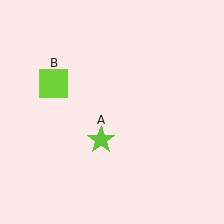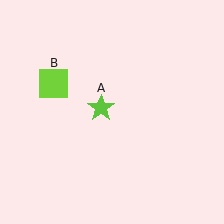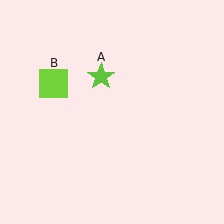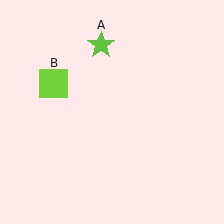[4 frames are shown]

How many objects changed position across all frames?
1 object changed position: lime star (object A).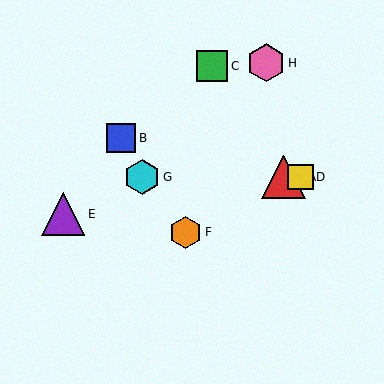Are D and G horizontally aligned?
Yes, both are at y≈177.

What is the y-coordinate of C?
Object C is at y≈66.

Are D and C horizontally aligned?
No, D is at y≈177 and C is at y≈66.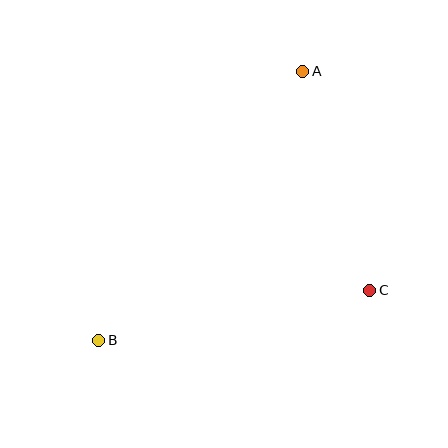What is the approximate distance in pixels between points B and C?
The distance between B and C is approximately 276 pixels.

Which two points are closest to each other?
Points A and C are closest to each other.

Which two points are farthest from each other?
Points A and B are farthest from each other.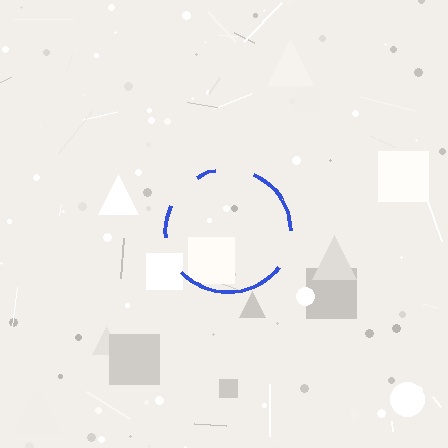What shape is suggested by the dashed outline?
The dashed outline suggests a circle.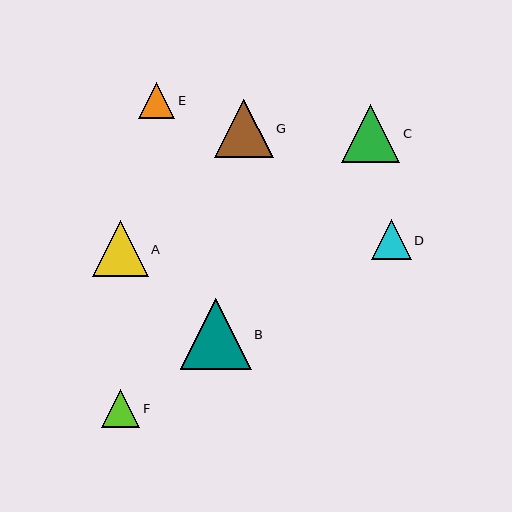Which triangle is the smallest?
Triangle E is the smallest with a size of approximately 36 pixels.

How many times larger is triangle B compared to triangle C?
Triangle B is approximately 1.2 times the size of triangle C.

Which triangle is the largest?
Triangle B is the largest with a size of approximately 71 pixels.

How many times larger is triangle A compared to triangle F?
Triangle A is approximately 1.5 times the size of triangle F.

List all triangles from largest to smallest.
From largest to smallest: B, G, C, A, D, F, E.